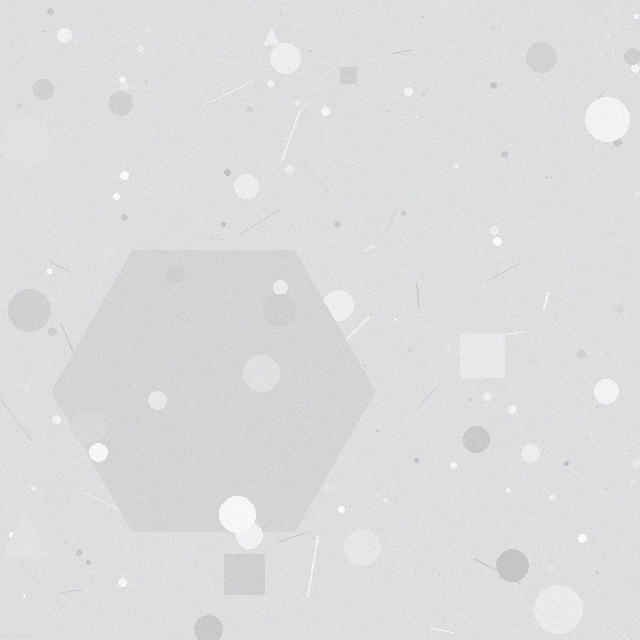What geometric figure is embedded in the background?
A hexagon is embedded in the background.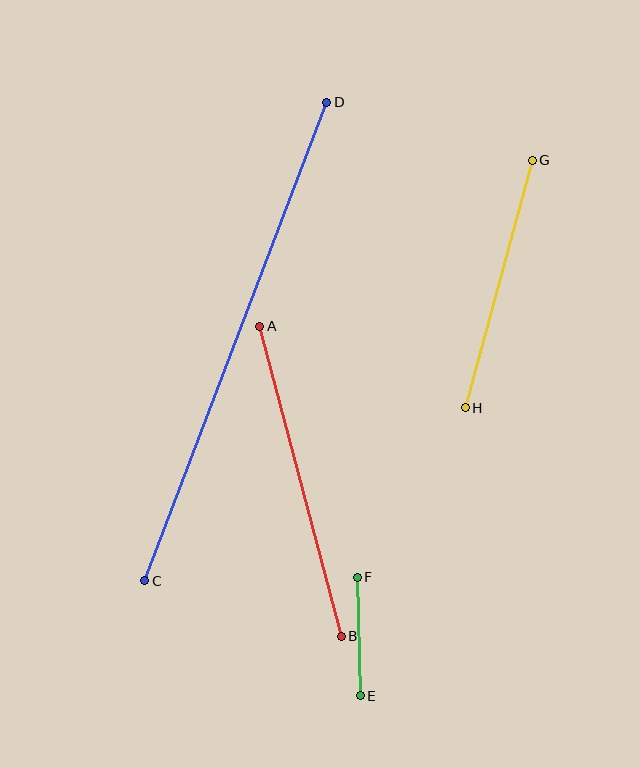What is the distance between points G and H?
The distance is approximately 257 pixels.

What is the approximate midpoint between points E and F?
The midpoint is at approximately (359, 636) pixels.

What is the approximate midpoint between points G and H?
The midpoint is at approximately (499, 284) pixels.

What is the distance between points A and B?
The distance is approximately 321 pixels.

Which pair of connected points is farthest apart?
Points C and D are farthest apart.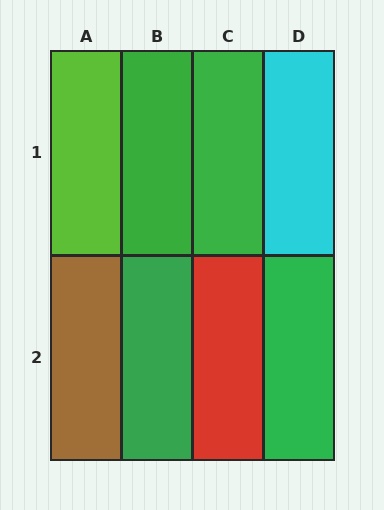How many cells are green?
4 cells are green.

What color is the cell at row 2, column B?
Green.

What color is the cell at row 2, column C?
Red.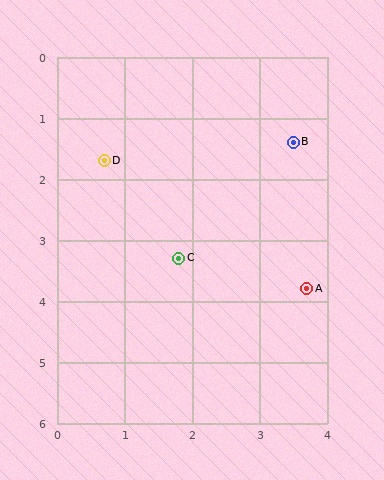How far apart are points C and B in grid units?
Points C and B are about 2.5 grid units apart.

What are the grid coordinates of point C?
Point C is at approximately (1.8, 3.3).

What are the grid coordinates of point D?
Point D is at approximately (0.7, 1.7).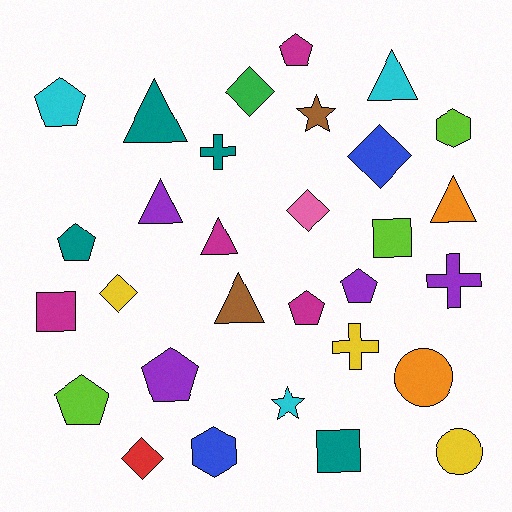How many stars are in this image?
There are 2 stars.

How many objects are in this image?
There are 30 objects.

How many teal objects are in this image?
There are 4 teal objects.